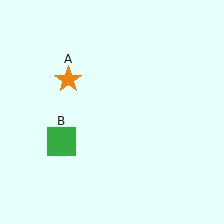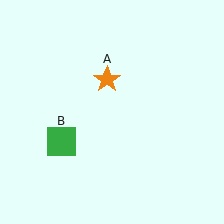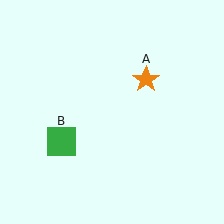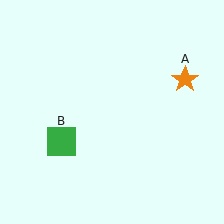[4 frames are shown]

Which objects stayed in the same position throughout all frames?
Green square (object B) remained stationary.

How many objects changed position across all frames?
1 object changed position: orange star (object A).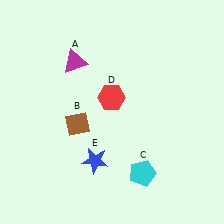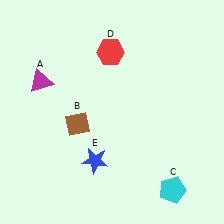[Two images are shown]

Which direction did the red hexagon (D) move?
The red hexagon (D) moved up.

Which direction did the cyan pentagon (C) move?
The cyan pentagon (C) moved right.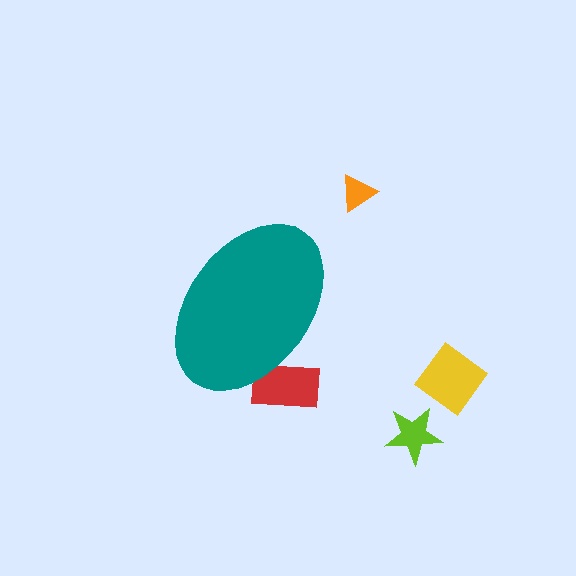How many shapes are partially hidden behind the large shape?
1 shape is partially hidden.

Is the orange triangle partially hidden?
No, the orange triangle is fully visible.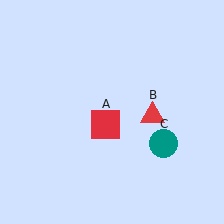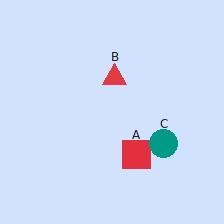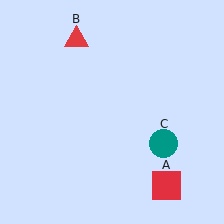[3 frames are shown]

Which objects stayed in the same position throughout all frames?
Teal circle (object C) remained stationary.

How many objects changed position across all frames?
2 objects changed position: red square (object A), red triangle (object B).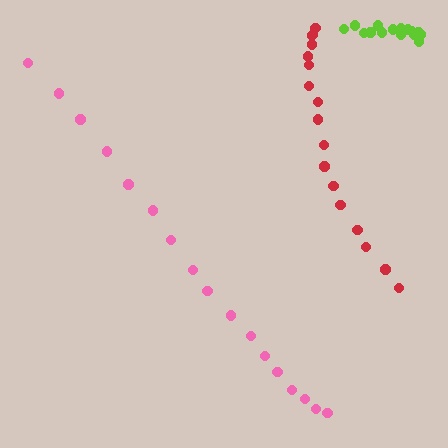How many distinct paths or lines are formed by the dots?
There are 3 distinct paths.